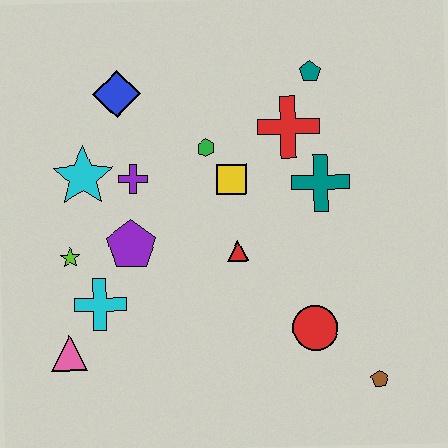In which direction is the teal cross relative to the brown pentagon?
The teal cross is above the brown pentagon.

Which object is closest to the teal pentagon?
The red cross is closest to the teal pentagon.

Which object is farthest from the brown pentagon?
The blue diamond is farthest from the brown pentagon.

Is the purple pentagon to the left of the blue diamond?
No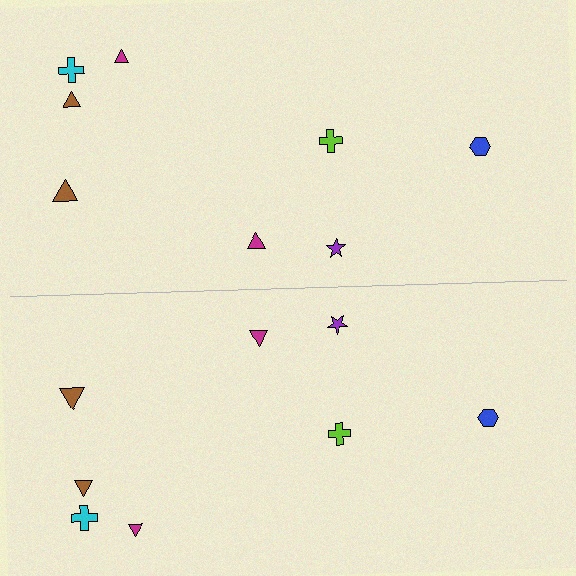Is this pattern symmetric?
Yes, this pattern has bilateral (reflection) symmetry.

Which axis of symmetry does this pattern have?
The pattern has a horizontal axis of symmetry running through the center of the image.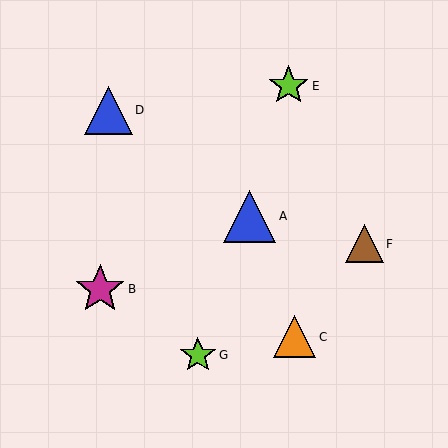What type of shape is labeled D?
Shape D is a blue triangle.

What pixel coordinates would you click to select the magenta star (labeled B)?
Click at (100, 289) to select the magenta star B.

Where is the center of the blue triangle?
The center of the blue triangle is at (250, 216).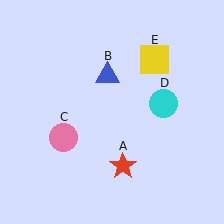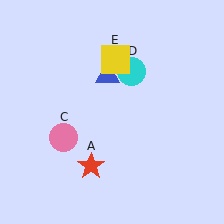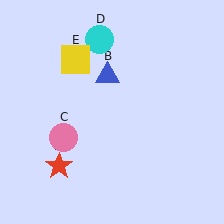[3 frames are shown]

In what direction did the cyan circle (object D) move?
The cyan circle (object D) moved up and to the left.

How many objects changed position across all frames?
3 objects changed position: red star (object A), cyan circle (object D), yellow square (object E).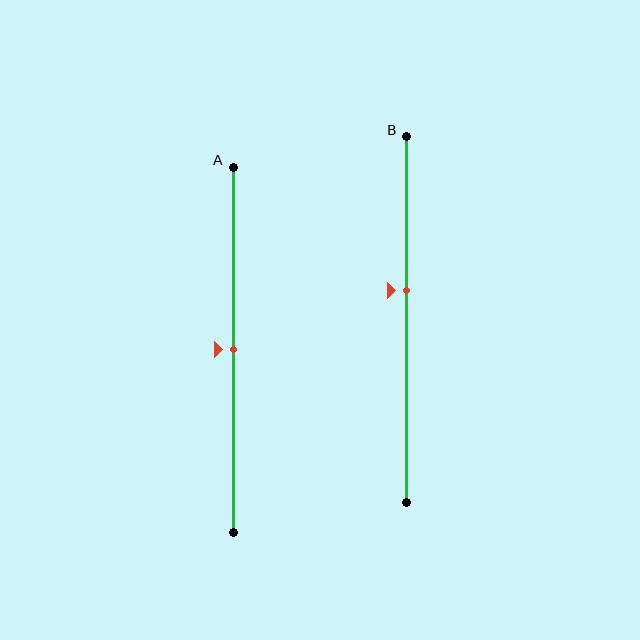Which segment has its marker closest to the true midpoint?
Segment A has its marker closest to the true midpoint.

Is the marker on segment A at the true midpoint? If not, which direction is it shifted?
Yes, the marker on segment A is at the true midpoint.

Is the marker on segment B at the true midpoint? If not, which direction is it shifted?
No, the marker on segment B is shifted upward by about 8% of the segment length.